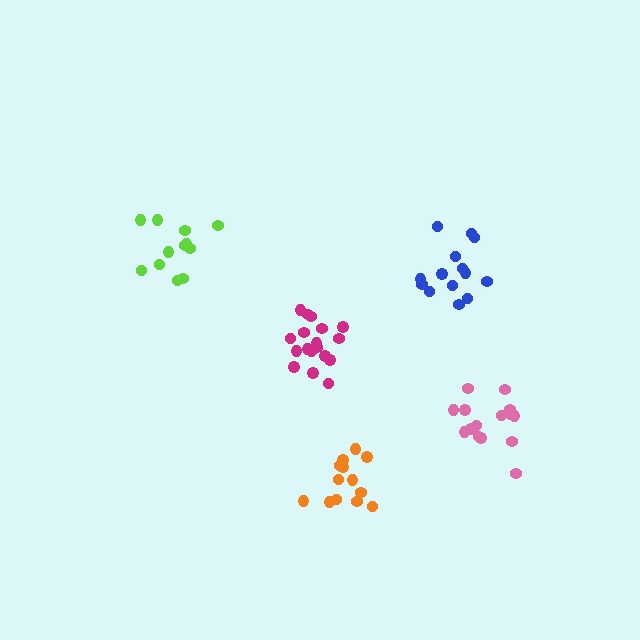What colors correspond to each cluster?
The clusters are colored: lime, magenta, orange, blue, pink.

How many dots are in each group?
Group 1: 12 dots, Group 2: 18 dots, Group 3: 13 dots, Group 4: 14 dots, Group 5: 15 dots (72 total).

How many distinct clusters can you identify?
There are 5 distinct clusters.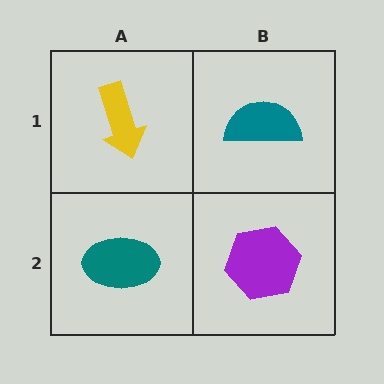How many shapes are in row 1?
2 shapes.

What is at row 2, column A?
A teal ellipse.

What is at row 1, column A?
A yellow arrow.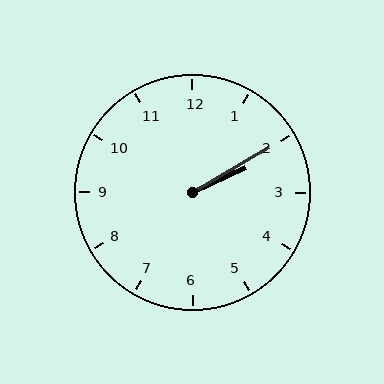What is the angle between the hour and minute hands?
Approximately 5 degrees.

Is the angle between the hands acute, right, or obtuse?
It is acute.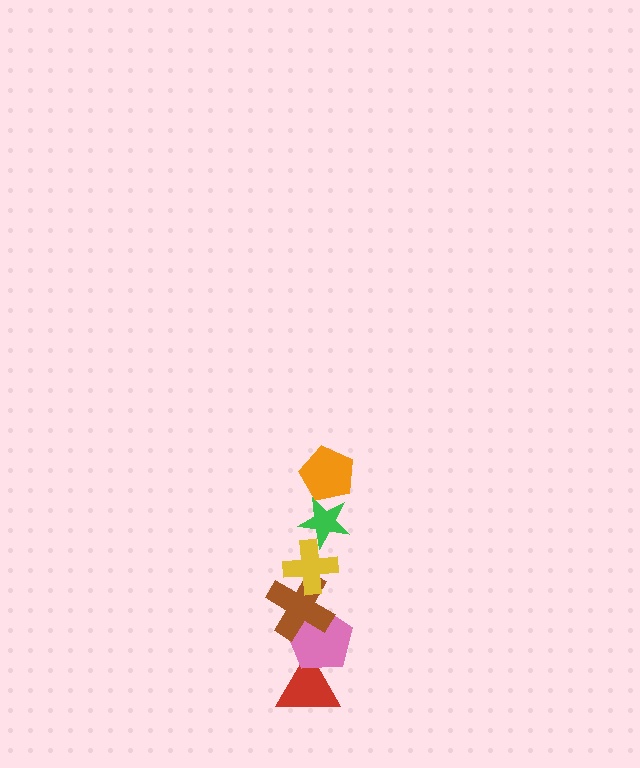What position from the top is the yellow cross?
The yellow cross is 3rd from the top.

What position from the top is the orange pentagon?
The orange pentagon is 1st from the top.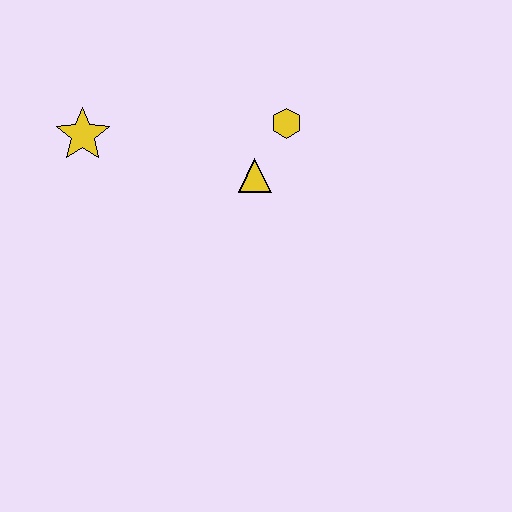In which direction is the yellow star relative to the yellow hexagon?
The yellow star is to the left of the yellow hexagon.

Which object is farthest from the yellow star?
The yellow hexagon is farthest from the yellow star.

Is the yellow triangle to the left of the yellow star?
No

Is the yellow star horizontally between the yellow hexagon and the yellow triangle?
No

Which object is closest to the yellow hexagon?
The yellow triangle is closest to the yellow hexagon.